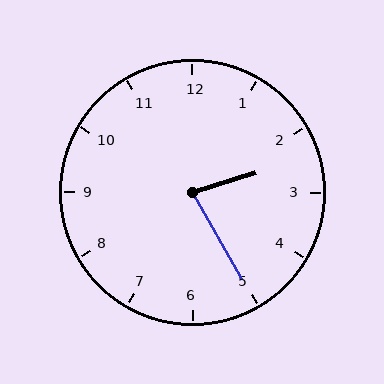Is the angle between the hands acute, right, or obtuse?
It is acute.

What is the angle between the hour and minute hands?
Approximately 78 degrees.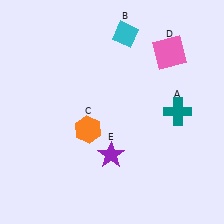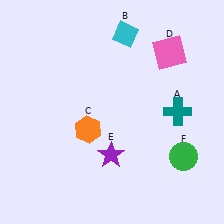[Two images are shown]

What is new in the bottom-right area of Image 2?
A green circle (F) was added in the bottom-right area of Image 2.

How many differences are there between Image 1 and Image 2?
There is 1 difference between the two images.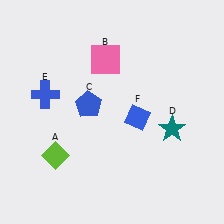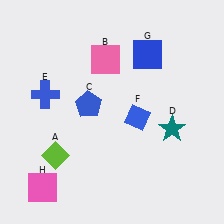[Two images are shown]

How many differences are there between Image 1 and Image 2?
There are 2 differences between the two images.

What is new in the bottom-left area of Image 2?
A pink square (H) was added in the bottom-left area of Image 2.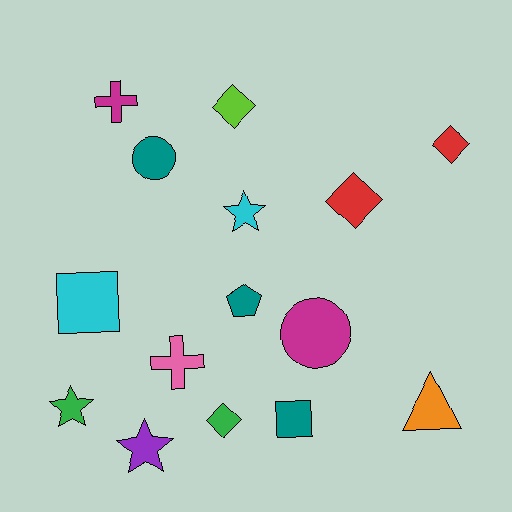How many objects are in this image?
There are 15 objects.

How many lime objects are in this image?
There is 1 lime object.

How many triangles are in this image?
There is 1 triangle.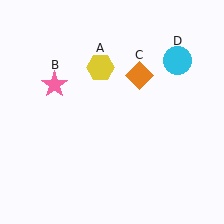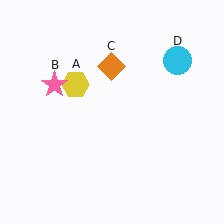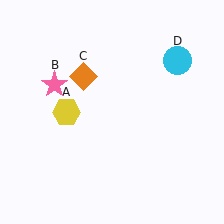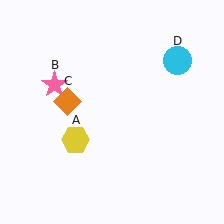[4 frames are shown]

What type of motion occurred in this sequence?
The yellow hexagon (object A), orange diamond (object C) rotated counterclockwise around the center of the scene.